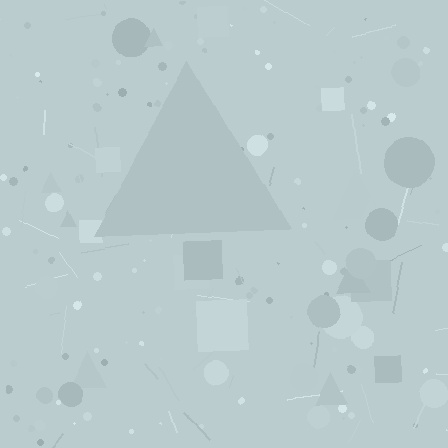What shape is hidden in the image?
A triangle is hidden in the image.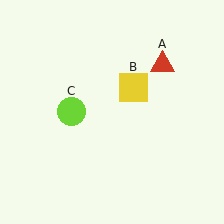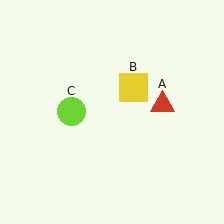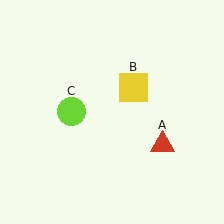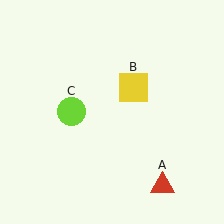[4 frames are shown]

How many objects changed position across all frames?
1 object changed position: red triangle (object A).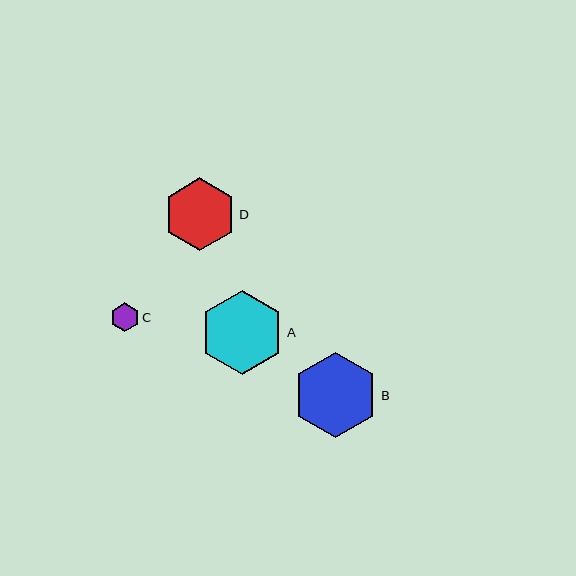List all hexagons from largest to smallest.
From largest to smallest: B, A, D, C.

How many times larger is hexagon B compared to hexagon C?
Hexagon B is approximately 3.0 times the size of hexagon C.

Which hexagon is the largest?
Hexagon B is the largest with a size of approximately 85 pixels.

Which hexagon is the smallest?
Hexagon C is the smallest with a size of approximately 29 pixels.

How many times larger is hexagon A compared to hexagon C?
Hexagon A is approximately 2.9 times the size of hexagon C.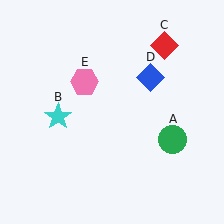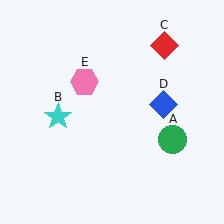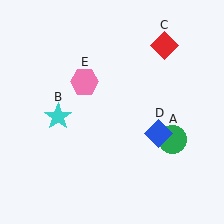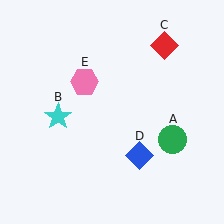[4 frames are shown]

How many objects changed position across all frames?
1 object changed position: blue diamond (object D).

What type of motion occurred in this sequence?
The blue diamond (object D) rotated clockwise around the center of the scene.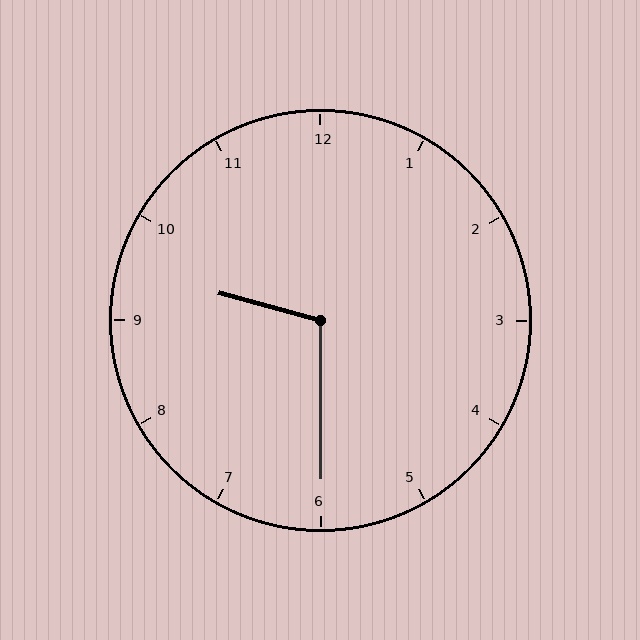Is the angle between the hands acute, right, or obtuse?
It is obtuse.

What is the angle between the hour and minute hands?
Approximately 105 degrees.